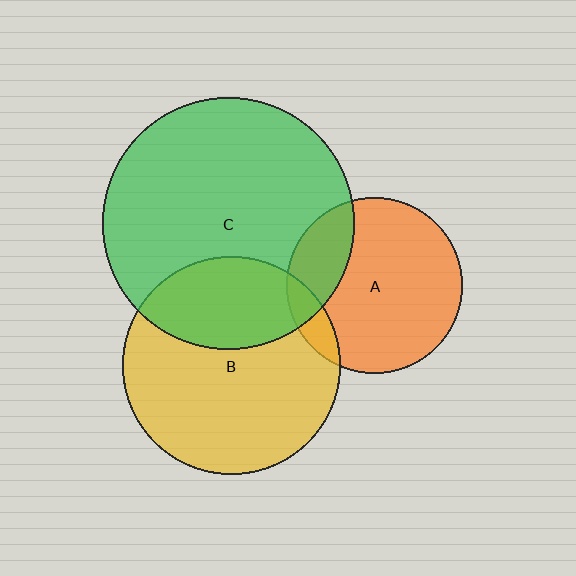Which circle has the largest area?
Circle C (green).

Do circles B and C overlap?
Yes.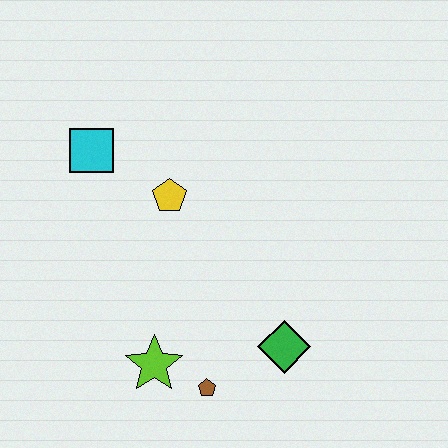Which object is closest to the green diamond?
The brown pentagon is closest to the green diamond.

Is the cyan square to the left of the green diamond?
Yes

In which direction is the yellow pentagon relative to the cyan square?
The yellow pentagon is to the right of the cyan square.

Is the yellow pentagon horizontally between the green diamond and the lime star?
Yes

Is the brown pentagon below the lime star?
Yes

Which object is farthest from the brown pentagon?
The cyan square is farthest from the brown pentagon.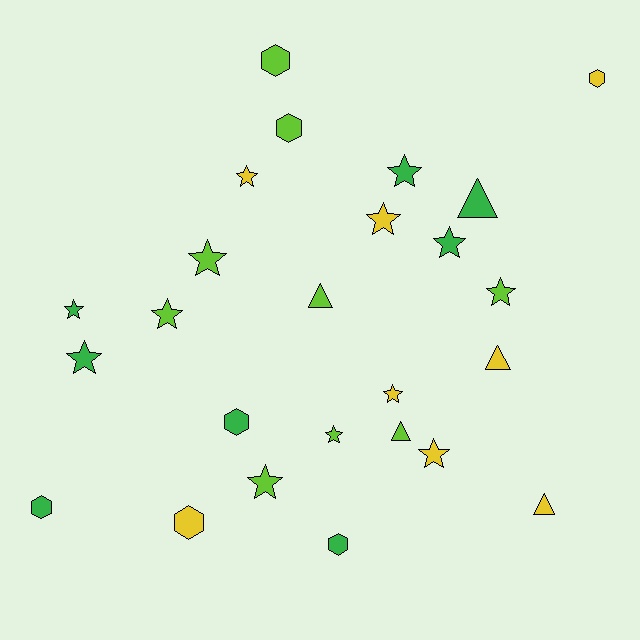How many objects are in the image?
There are 25 objects.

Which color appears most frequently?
Lime, with 9 objects.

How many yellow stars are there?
There are 4 yellow stars.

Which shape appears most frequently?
Star, with 13 objects.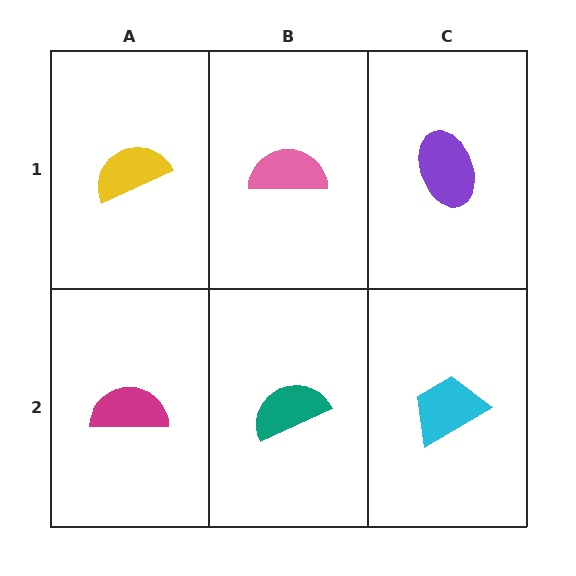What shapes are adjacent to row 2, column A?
A yellow semicircle (row 1, column A), a teal semicircle (row 2, column B).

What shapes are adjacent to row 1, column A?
A magenta semicircle (row 2, column A), a pink semicircle (row 1, column B).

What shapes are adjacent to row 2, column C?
A purple ellipse (row 1, column C), a teal semicircle (row 2, column B).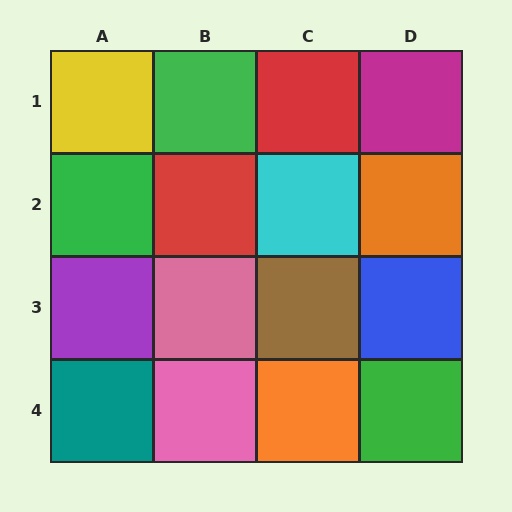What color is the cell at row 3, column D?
Blue.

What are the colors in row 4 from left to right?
Teal, pink, orange, green.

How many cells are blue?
1 cell is blue.